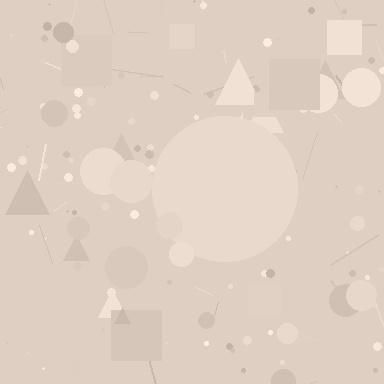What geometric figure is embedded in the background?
A circle is embedded in the background.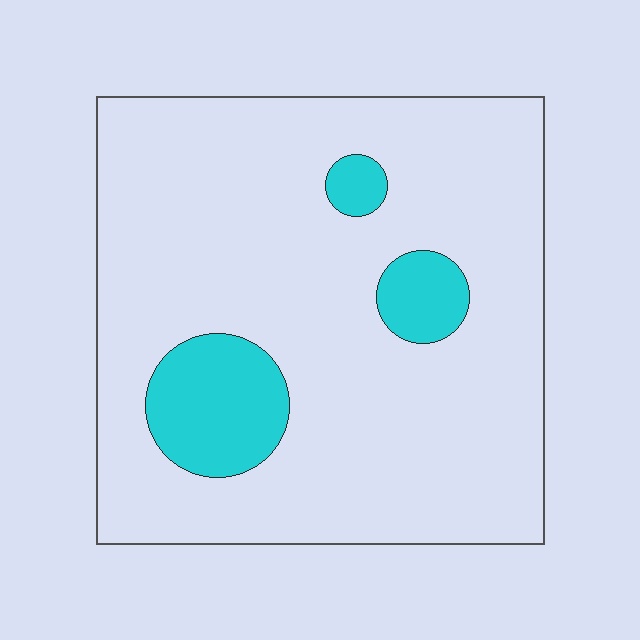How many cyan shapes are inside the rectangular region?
3.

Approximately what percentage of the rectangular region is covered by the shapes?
Approximately 15%.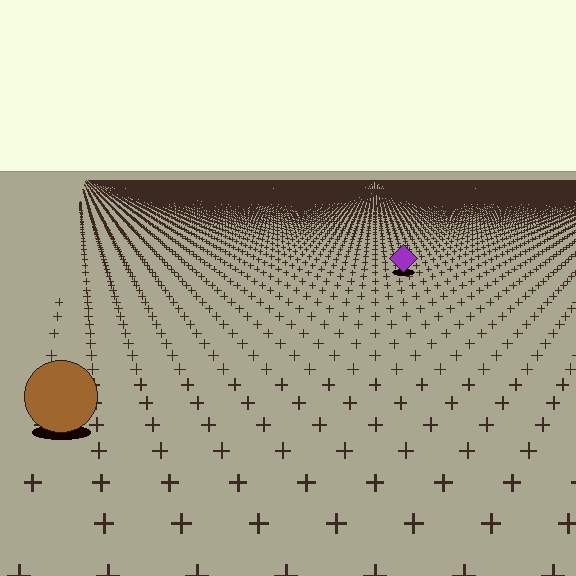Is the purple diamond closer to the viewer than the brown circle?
No. The brown circle is closer — you can tell from the texture gradient: the ground texture is coarser near it.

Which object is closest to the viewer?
The brown circle is closest. The texture marks near it are larger and more spread out.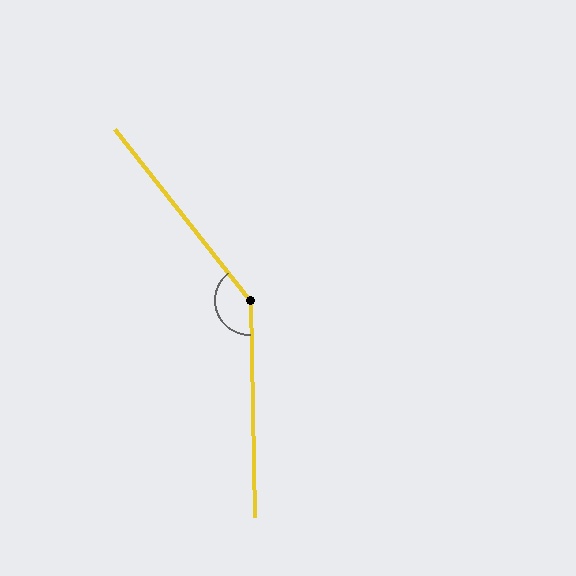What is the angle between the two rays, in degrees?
Approximately 143 degrees.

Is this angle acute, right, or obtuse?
It is obtuse.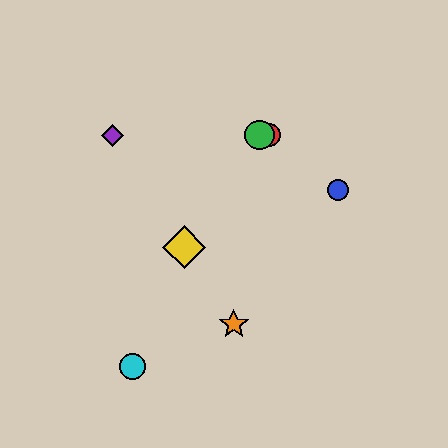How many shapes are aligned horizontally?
3 shapes (the red circle, the green circle, the purple diamond) are aligned horizontally.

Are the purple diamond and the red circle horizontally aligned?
Yes, both are at y≈135.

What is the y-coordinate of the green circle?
The green circle is at y≈135.